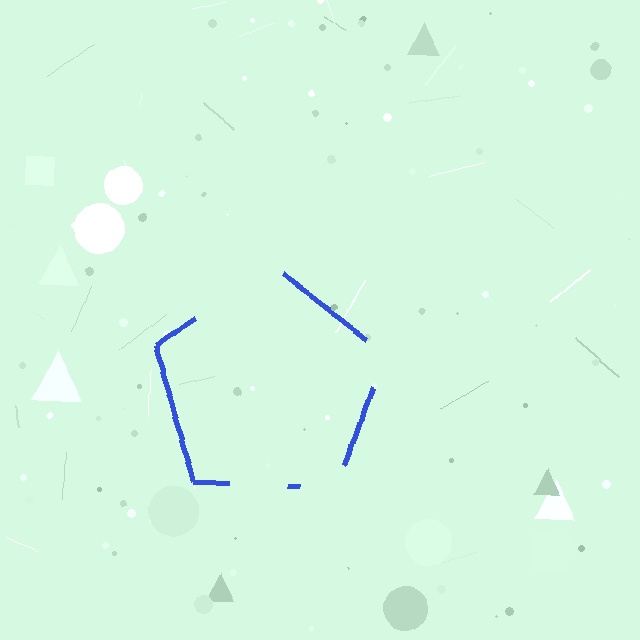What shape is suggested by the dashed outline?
The dashed outline suggests a pentagon.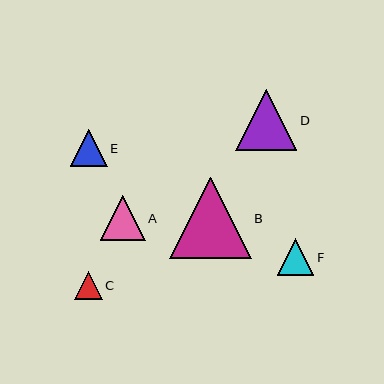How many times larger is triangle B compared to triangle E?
Triangle B is approximately 2.2 times the size of triangle E.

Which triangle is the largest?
Triangle B is the largest with a size of approximately 81 pixels.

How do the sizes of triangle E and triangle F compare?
Triangle E and triangle F are approximately the same size.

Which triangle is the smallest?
Triangle C is the smallest with a size of approximately 28 pixels.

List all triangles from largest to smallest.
From largest to smallest: B, D, A, E, F, C.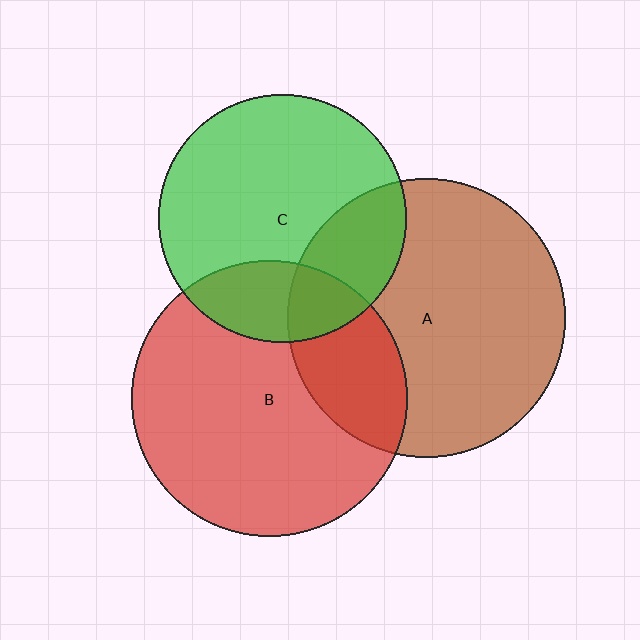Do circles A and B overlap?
Yes.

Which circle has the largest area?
Circle A (brown).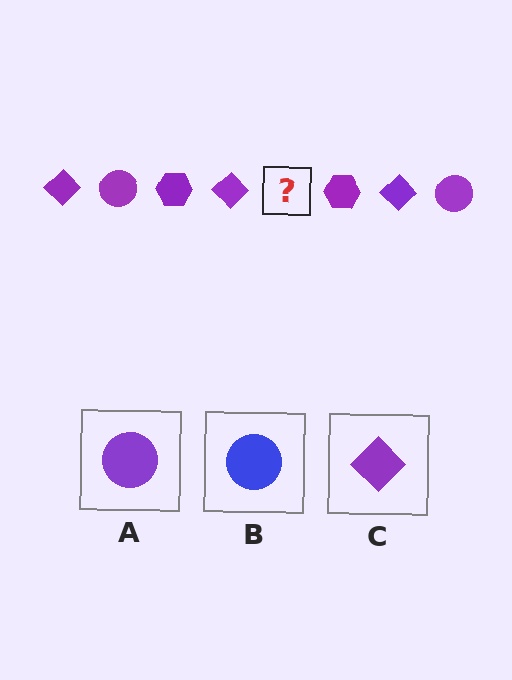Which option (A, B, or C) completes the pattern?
A.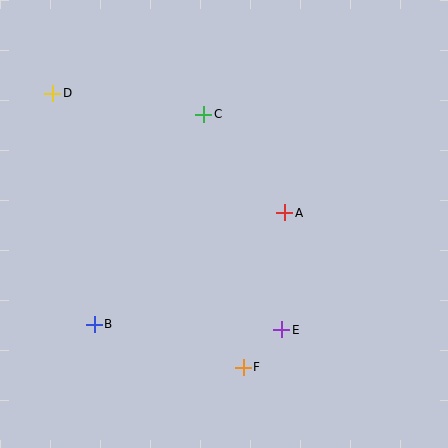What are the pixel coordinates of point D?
Point D is at (53, 93).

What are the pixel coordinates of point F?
Point F is at (243, 367).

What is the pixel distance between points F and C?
The distance between F and C is 256 pixels.